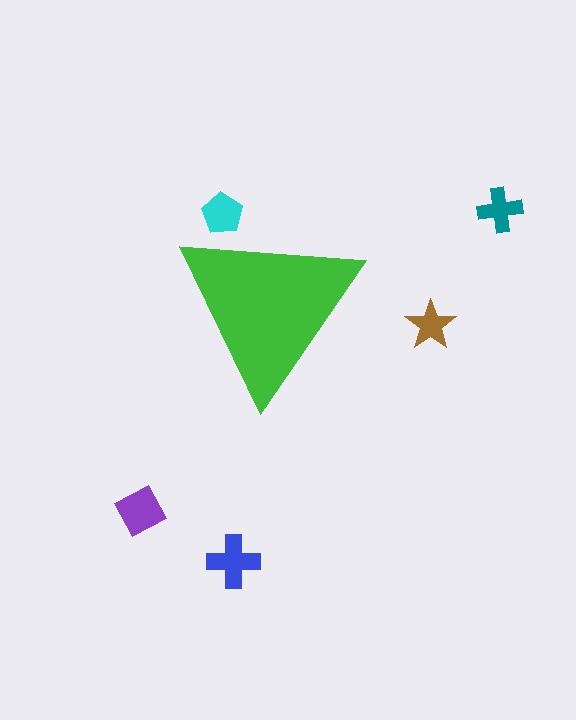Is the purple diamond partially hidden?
No, the purple diamond is fully visible.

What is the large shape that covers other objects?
A green triangle.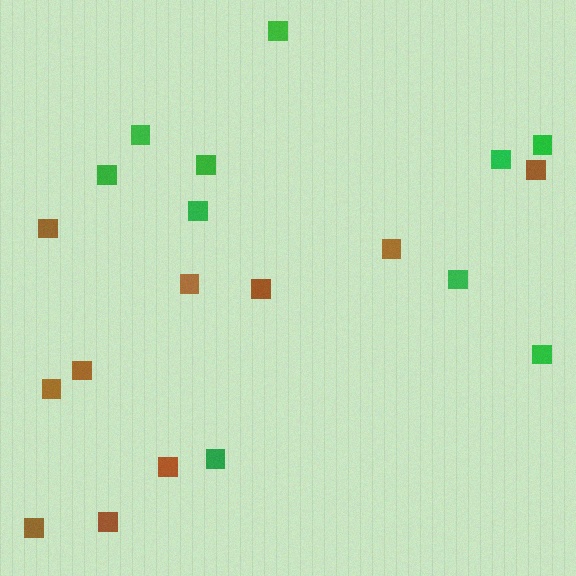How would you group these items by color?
There are 2 groups: one group of brown squares (10) and one group of green squares (10).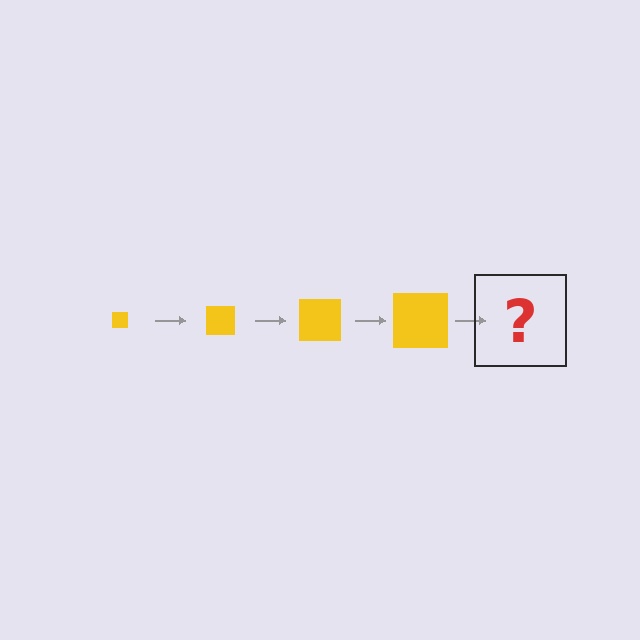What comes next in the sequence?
The next element should be a yellow square, larger than the previous one.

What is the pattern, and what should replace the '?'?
The pattern is that the square gets progressively larger each step. The '?' should be a yellow square, larger than the previous one.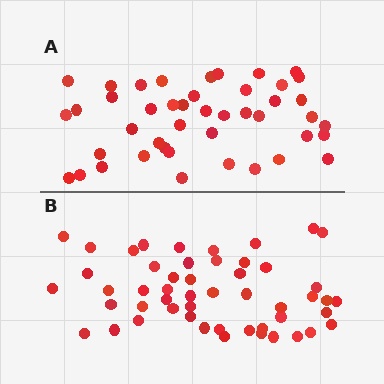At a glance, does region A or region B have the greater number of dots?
Region B (the bottom region) has more dots.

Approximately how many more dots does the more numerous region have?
Region B has roughly 8 or so more dots than region A.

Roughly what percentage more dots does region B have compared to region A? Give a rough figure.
About 15% more.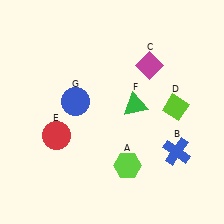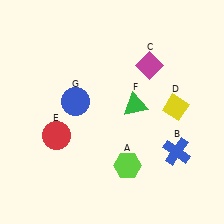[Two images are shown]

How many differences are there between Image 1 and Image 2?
There is 1 difference between the two images.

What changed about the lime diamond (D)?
In Image 1, D is lime. In Image 2, it changed to yellow.